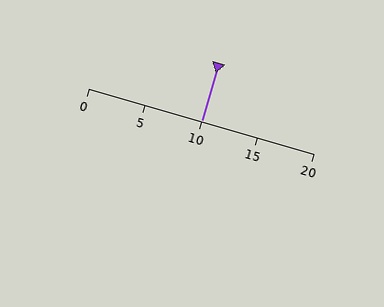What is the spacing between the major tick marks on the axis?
The major ticks are spaced 5 apart.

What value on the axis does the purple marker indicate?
The marker indicates approximately 10.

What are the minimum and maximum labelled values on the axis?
The axis runs from 0 to 20.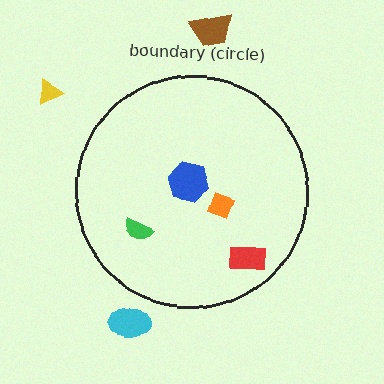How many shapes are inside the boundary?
4 inside, 3 outside.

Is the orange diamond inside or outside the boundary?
Inside.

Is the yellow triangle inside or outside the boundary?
Outside.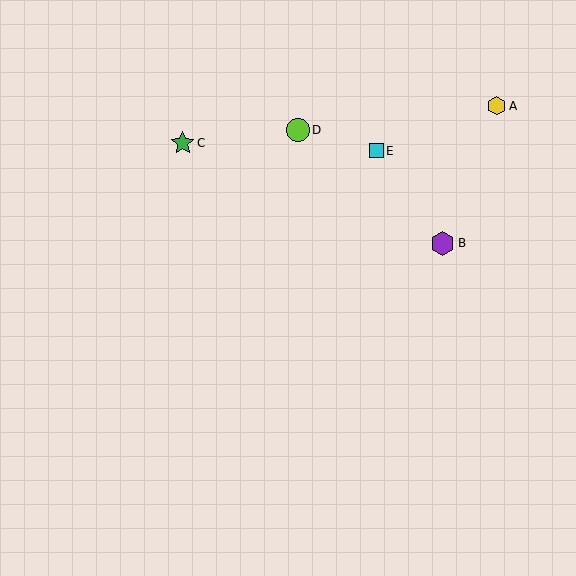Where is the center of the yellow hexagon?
The center of the yellow hexagon is at (497, 106).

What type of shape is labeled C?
Shape C is a green star.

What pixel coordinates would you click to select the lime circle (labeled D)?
Click at (298, 130) to select the lime circle D.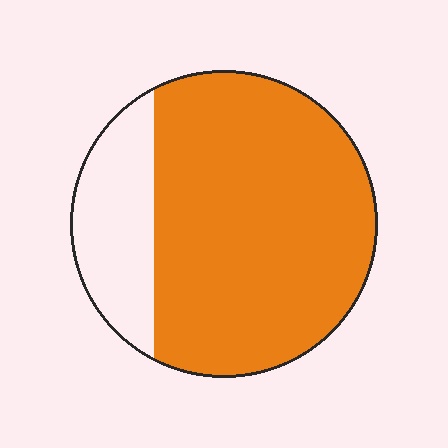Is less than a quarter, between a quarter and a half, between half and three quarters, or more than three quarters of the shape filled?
More than three quarters.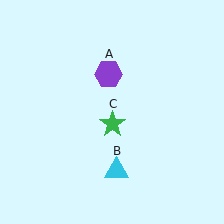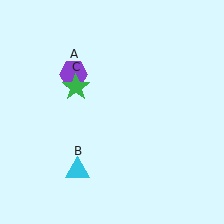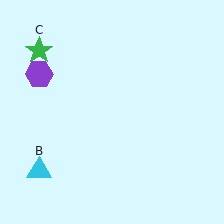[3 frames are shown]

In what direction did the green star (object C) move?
The green star (object C) moved up and to the left.